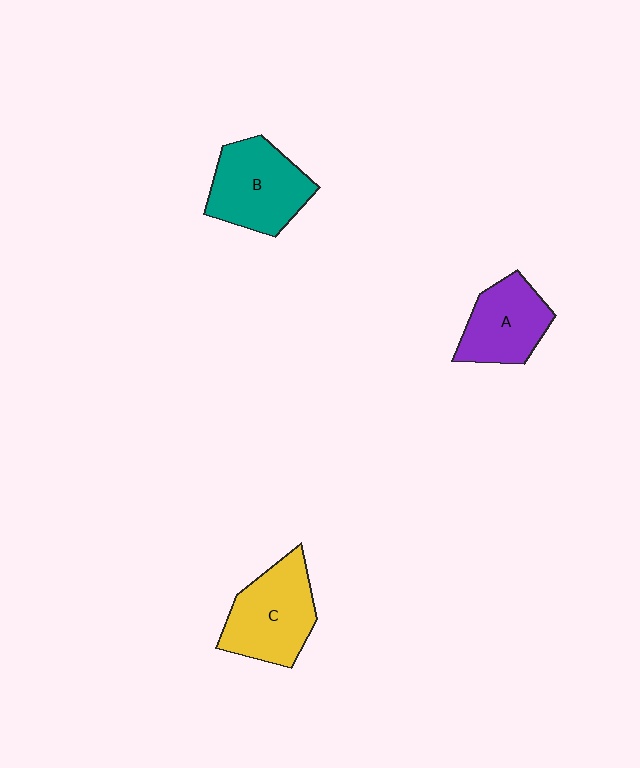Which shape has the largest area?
Shape B (teal).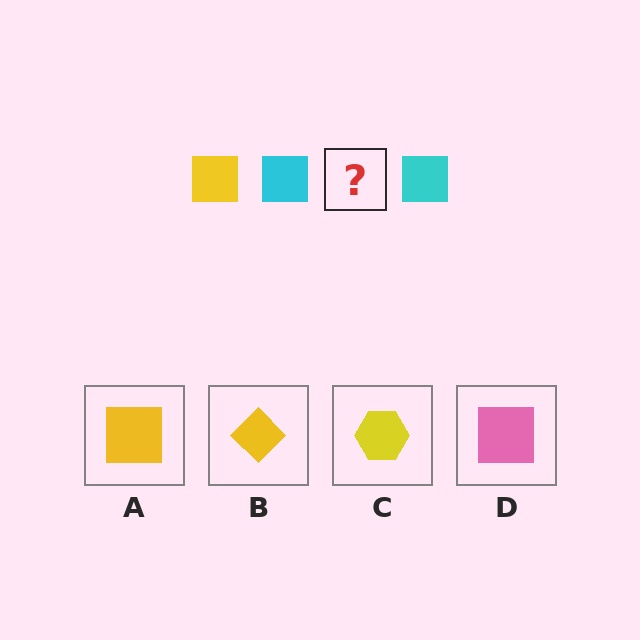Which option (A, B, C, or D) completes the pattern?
A.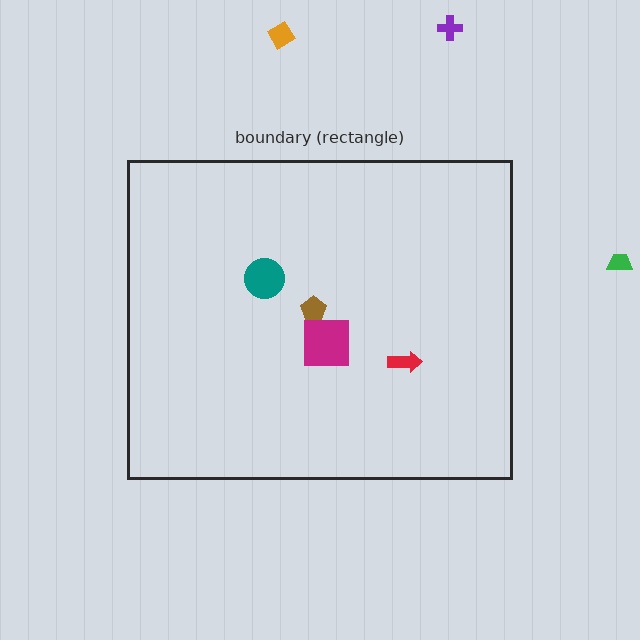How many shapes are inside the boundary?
4 inside, 3 outside.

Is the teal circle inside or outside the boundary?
Inside.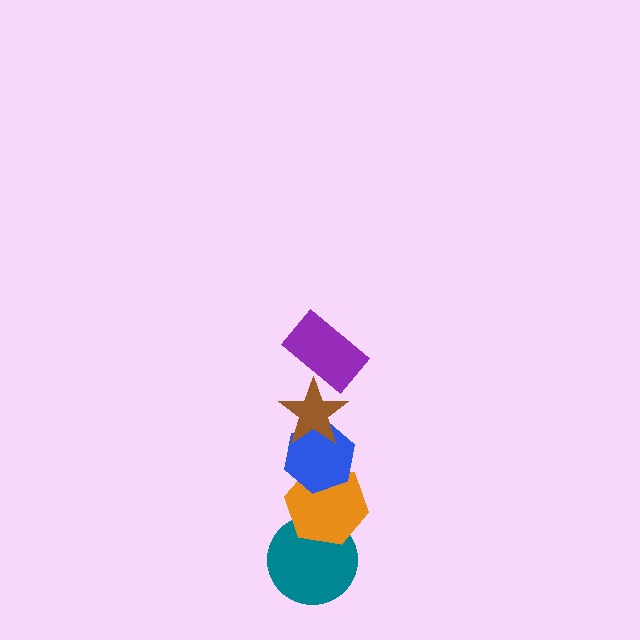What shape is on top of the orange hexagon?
The blue hexagon is on top of the orange hexagon.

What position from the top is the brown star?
The brown star is 2nd from the top.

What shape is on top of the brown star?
The purple rectangle is on top of the brown star.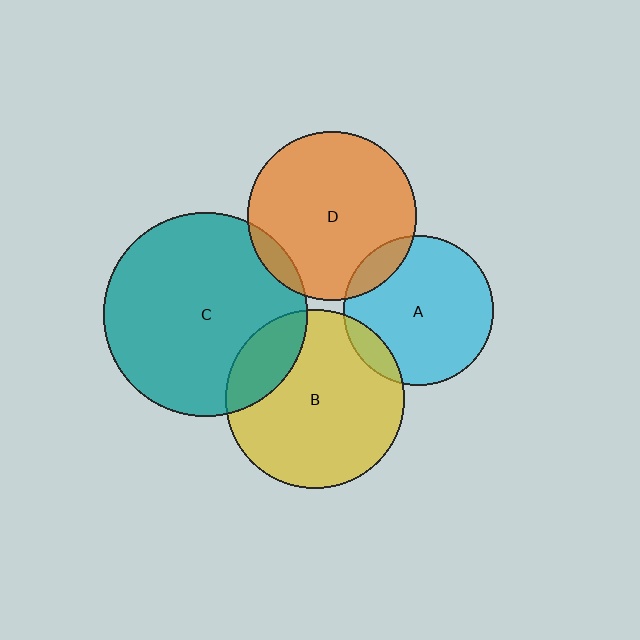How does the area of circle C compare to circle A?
Approximately 1.8 times.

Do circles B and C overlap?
Yes.